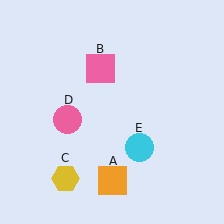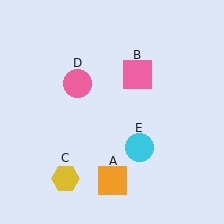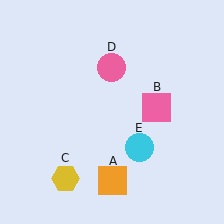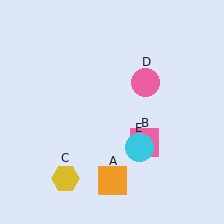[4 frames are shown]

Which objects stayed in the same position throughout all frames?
Orange square (object A) and yellow hexagon (object C) and cyan circle (object E) remained stationary.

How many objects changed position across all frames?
2 objects changed position: pink square (object B), pink circle (object D).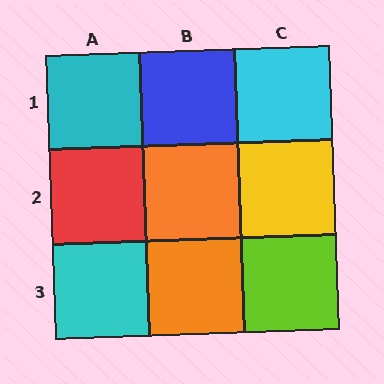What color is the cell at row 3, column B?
Orange.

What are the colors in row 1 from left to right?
Cyan, blue, cyan.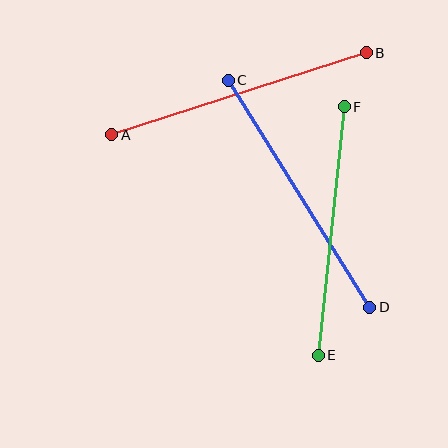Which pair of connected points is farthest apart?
Points C and D are farthest apart.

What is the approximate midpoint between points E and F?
The midpoint is at approximately (331, 231) pixels.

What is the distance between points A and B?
The distance is approximately 267 pixels.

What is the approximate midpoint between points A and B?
The midpoint is at approximately (239, 94) pixels.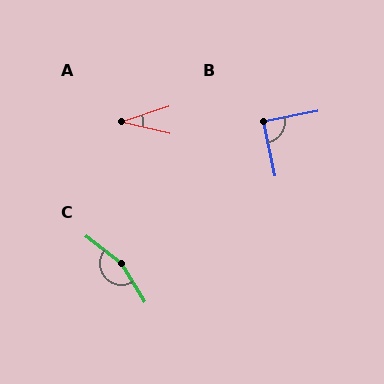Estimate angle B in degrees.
Approximately 89 degrees.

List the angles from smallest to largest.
A (31°), B (89°), C (159°).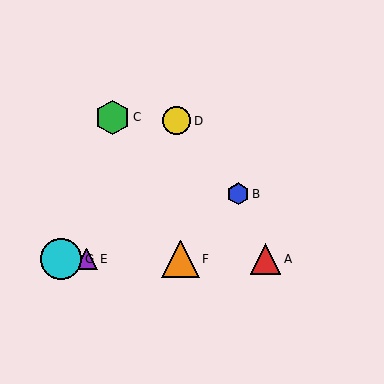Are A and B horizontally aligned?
No, A is at y≈259 and B is at y≈194.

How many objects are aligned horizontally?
4 objects (A, E, F, G) are aligned horizontally.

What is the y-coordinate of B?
Object B is at y≈194.